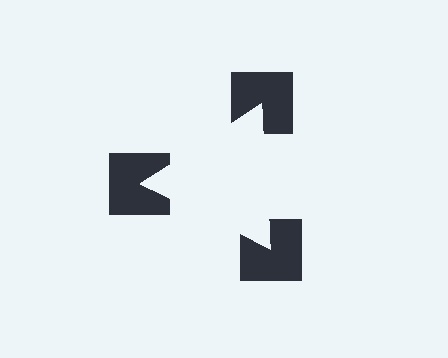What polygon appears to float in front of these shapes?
An illusory triangle — its edges are inferred from the aligned wedge cuts in the notched squares, not physically drawn.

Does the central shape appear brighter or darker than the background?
It typically appears slightly brighter than the background, even though no actual brightness change is drawn.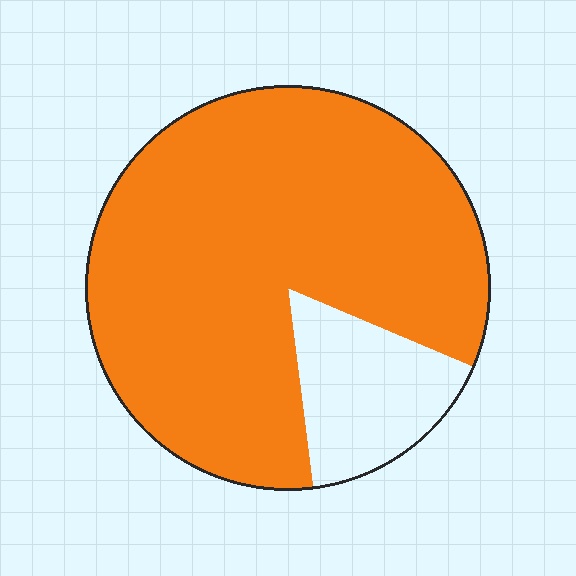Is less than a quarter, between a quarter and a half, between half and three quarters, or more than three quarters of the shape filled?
More than three quarters.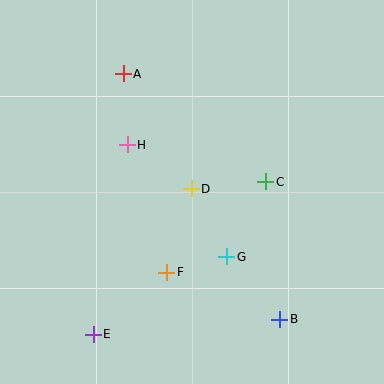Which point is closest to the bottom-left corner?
Point E is closest to the bottom-left corner.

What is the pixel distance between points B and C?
The distance between B and C is 139 pixels.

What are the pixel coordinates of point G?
Point G is at (227, 257).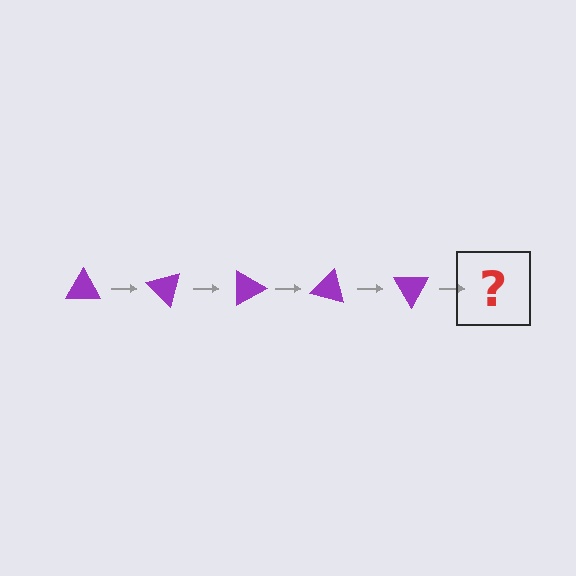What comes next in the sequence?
The next element should be a purple triangle rotated 225 degrees.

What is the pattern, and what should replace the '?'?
The pattern is that the triangle rotates 45 degrees each step. The '?' should be a purple triangle rotated 225 degrees.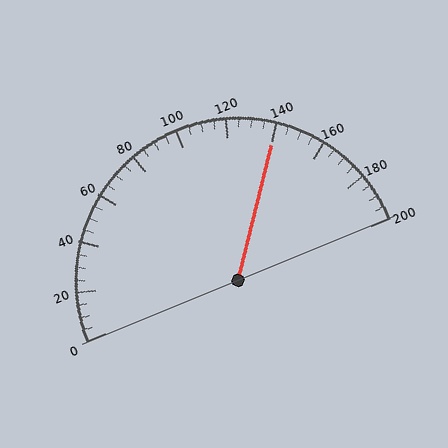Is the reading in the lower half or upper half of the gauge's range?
The reading is in the upper half of the range (0 to 200).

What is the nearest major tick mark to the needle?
The nearest major tick mark is 140.